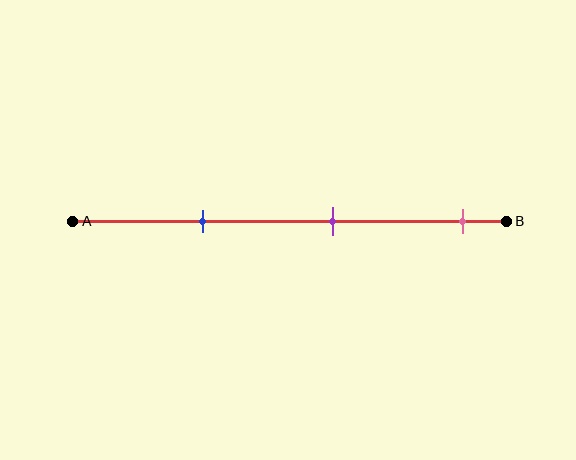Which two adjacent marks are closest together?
The blue and purple marks are the closest adjacent pair.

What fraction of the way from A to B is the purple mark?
The purple mark is approximately 60% (0.6) of the way from A to B.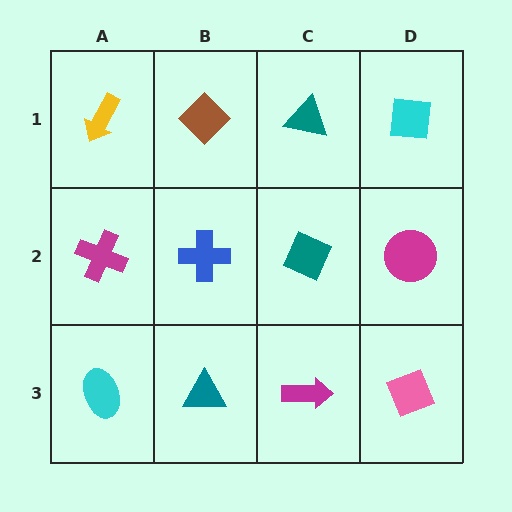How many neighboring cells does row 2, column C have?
4.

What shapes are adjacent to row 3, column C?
A teal diamond (row 2, column C), a teal triangle (row 3, column B), a pink diamond (row 3, column D).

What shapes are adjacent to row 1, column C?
A teal diamond (row 2, column C), a brown diamond (row 1, column B), a cyan square (row 1, column D).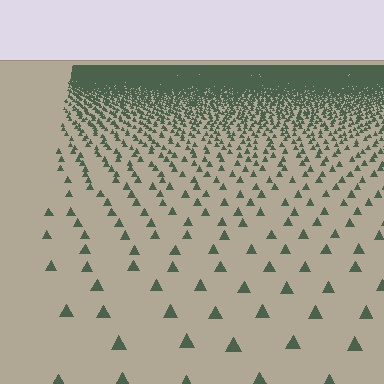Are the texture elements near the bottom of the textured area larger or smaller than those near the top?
Larger. Near the bottom, elements are closer to the viewer and appear at a bigger on-screen size.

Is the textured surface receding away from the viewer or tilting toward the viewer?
The surface is receding away from the viewer. Texture elements get smaller and denser toward the top.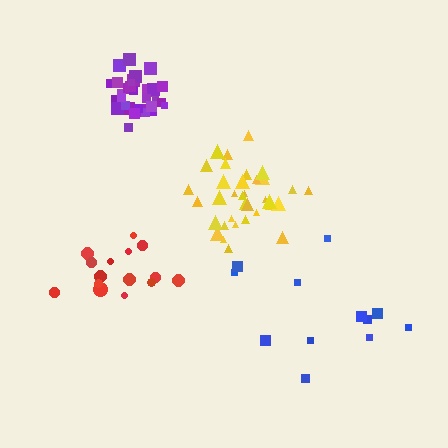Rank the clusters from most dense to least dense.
purple, yellow, red, blue.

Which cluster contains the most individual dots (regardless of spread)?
Yellow (35).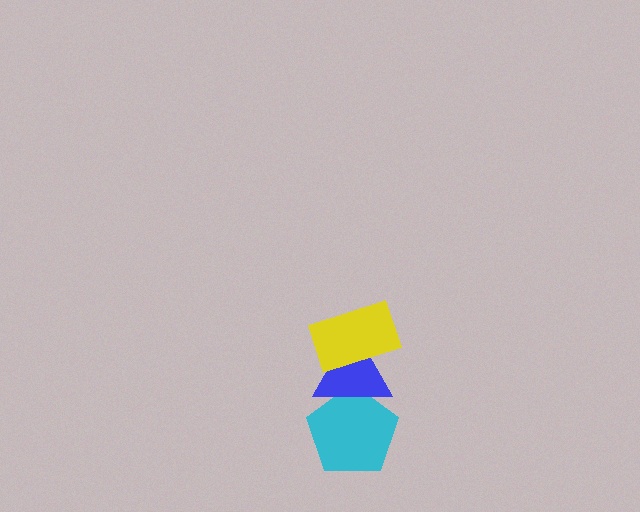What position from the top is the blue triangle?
The blue triangle is 2nd from the top.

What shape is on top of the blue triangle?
The yellow rectangle is on top of the blue triangle.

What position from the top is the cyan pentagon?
The cyan pentagon is 3rd from the top.